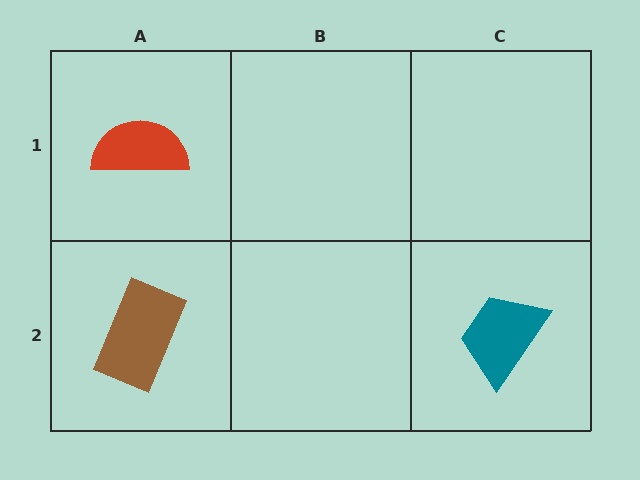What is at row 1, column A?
A red semicircle.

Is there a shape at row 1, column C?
No, that cell is empty.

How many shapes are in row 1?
1 shape.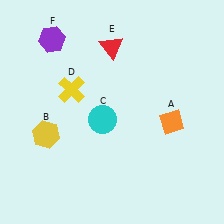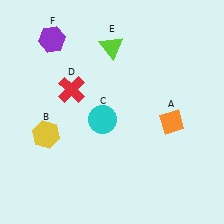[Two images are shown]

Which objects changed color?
D changed from yellow to red. E changed from red to lime.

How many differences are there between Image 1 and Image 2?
There are 2 differences between the two images.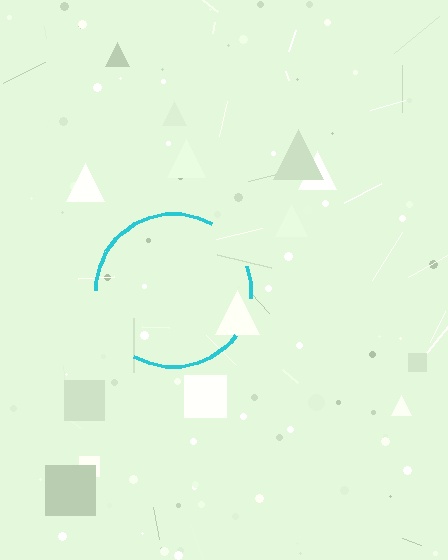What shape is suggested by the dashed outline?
The dashed outline suggests a circle.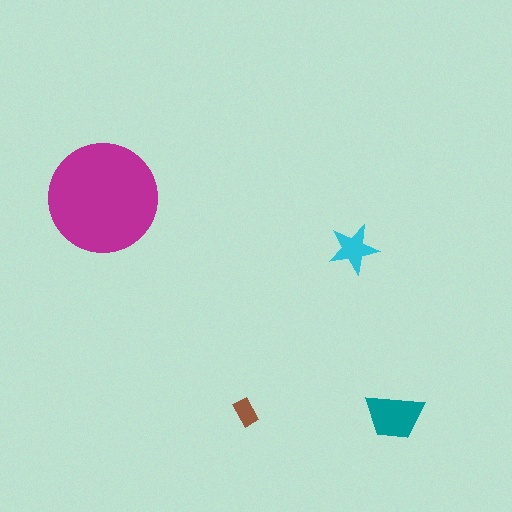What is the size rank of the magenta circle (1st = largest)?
1st.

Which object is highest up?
The magenta circle is topmost.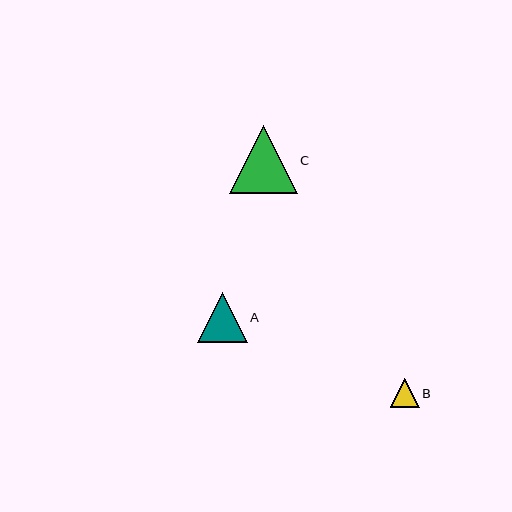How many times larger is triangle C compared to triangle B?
Triangle C is approximately 2.4 times the size of triangle B.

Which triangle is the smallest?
Triangle B is the smallest with a size of approximately 29 pixels.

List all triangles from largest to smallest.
From largest to smallest: C, A, B.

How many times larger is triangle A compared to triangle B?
Triangle A is approximately 1.7 times the size of triangle B.